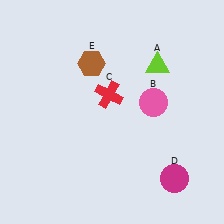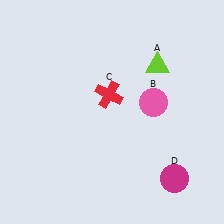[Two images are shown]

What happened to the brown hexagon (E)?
The brown hexagon (E) was removed in Image 2. It was in the top-left area of Image 1.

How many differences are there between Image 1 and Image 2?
There is 1 difference between the two images.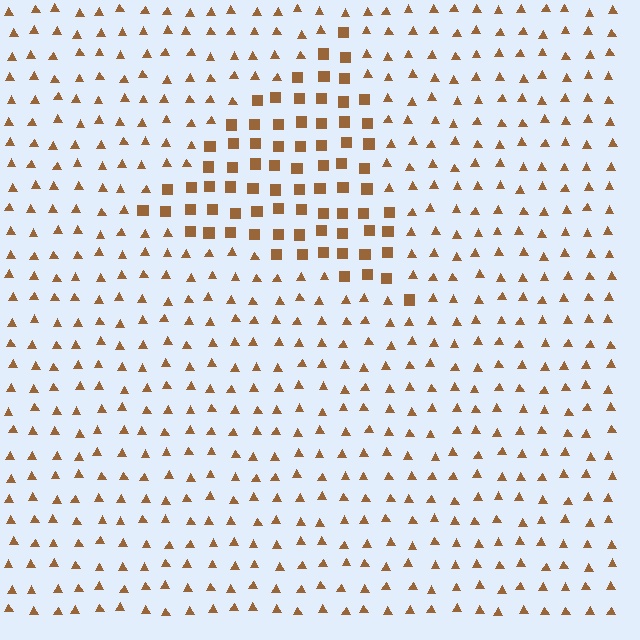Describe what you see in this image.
The image is filled with small brown elements arranged in a uniform grid. A triangle-shaped region contains squares, while the surrounding area contains triangles. The boundary is defined purely by the change in element shape.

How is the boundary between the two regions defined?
The boundary is defined by a change in element shape: squares inside vs. triangles outside. All elements share the same color and spacing.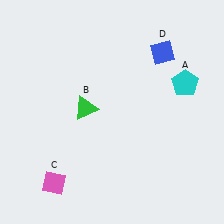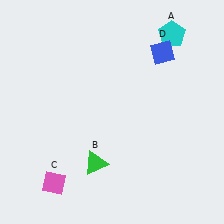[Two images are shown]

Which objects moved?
The objects that moved are: the cyan pentagon (A), the green triangle (B).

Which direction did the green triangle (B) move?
The green triangle (B) moved down.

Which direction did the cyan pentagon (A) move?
The cyan pentagon (A) moved up.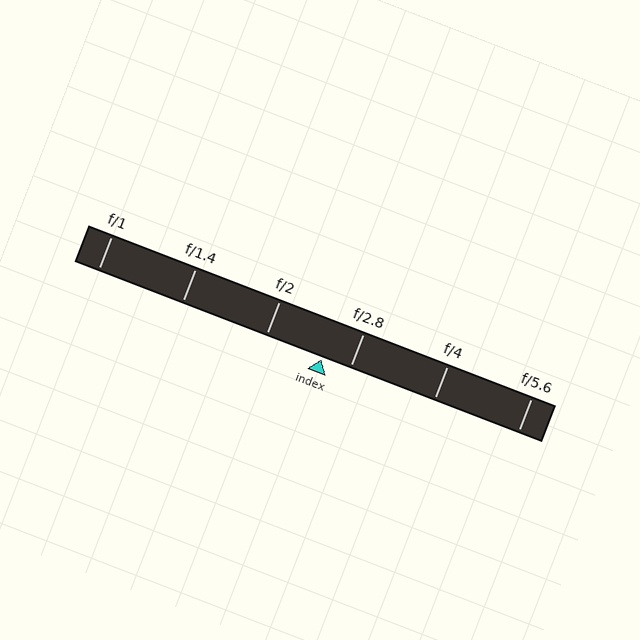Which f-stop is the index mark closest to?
The index mark is closest to f/2.8.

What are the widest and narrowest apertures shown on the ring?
The widest aperture shown is f/1 and the narrowest is f/5.6.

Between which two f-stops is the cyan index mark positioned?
The index mark is between f/2 and f/2.8.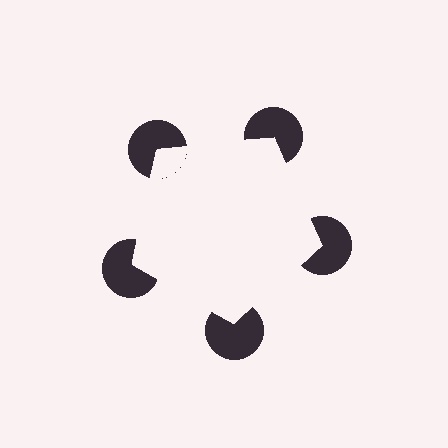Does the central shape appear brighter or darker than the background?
It typically appears slightly brighter than the background, even though no actual brightness change is drawn.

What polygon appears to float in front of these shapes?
An illusory pentagon — its edges are inferred from the aligned wedge cuts in the pac-man discs, not physically drawn.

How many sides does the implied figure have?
5 sides.